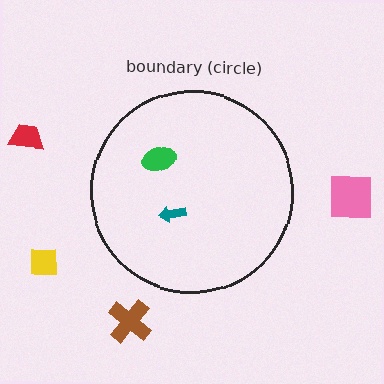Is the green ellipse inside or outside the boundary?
Inside.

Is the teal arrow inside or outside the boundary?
Inside.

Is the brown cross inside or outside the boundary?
Outside.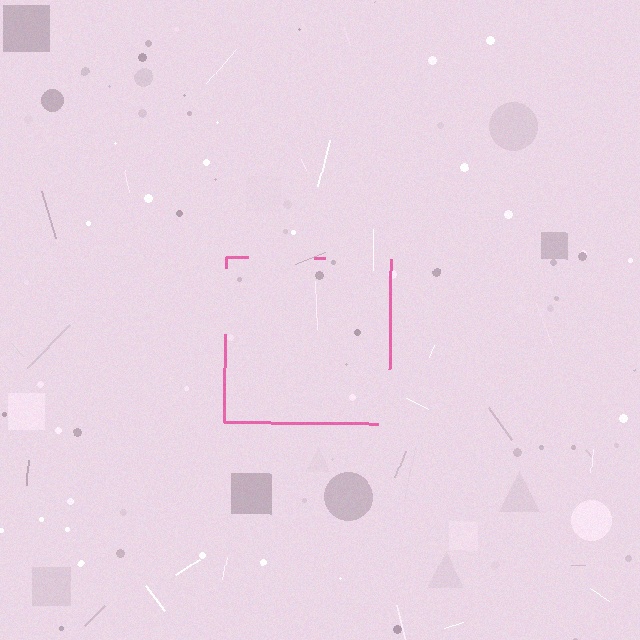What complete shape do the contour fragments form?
The contour fragments form a square.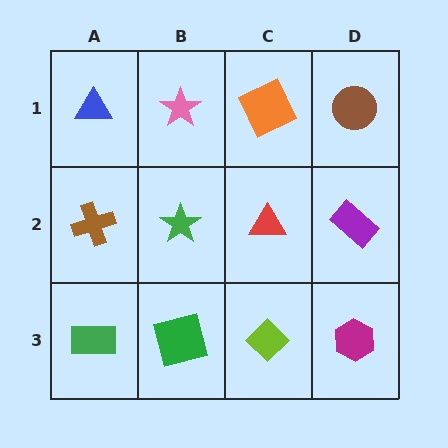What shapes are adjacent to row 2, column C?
An orange square (row 1, column C), a lime diamond (row 3, column C), a green star (row 2, column B), a purple rectangle (row 2, column D).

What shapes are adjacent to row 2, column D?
A brown circle (row 1, column D), a magenta hexagon (row 3, column D), a red triangle (row 2, column C).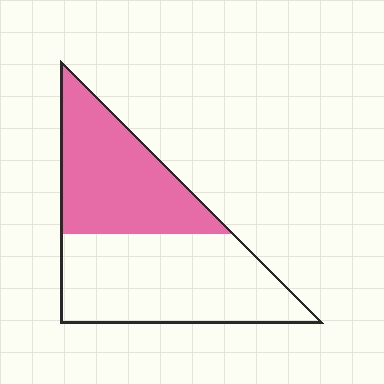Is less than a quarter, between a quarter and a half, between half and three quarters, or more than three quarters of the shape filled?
Between a quarter and a half.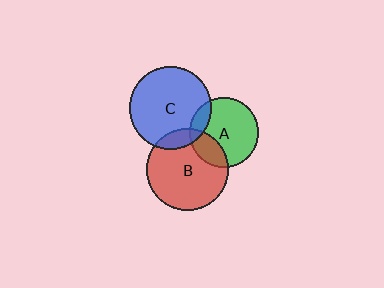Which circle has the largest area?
Circle C (blue).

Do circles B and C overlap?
Yes.